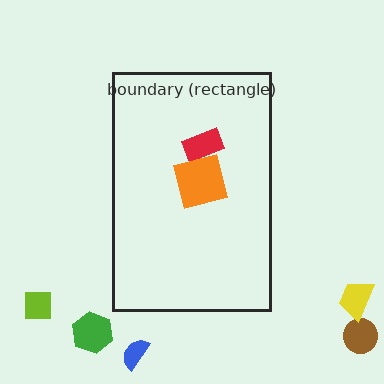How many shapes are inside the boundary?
2 inside, 5 outside.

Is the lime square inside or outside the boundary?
Outside.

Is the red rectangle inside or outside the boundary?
Inside.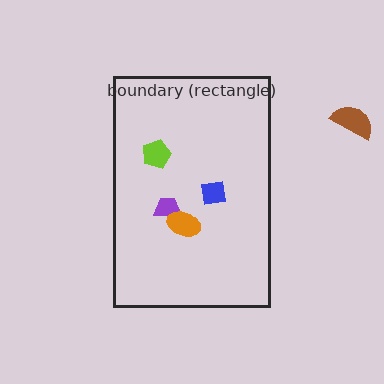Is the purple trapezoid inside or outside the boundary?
Inside.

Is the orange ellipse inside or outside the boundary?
Inside.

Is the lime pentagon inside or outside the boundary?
Inside.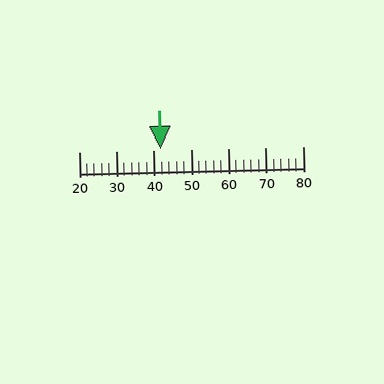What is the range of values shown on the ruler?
The ruler shows values from 20 to 80.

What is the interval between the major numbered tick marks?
The major tick marks are spaced 10 units apart.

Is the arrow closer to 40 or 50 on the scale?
The arrow is closer to 40.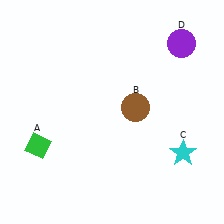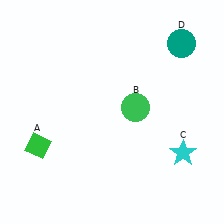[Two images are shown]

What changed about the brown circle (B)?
In Image 1, B is brown. In Image 2, it changed to green.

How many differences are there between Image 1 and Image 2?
There are 2 differences between the two images.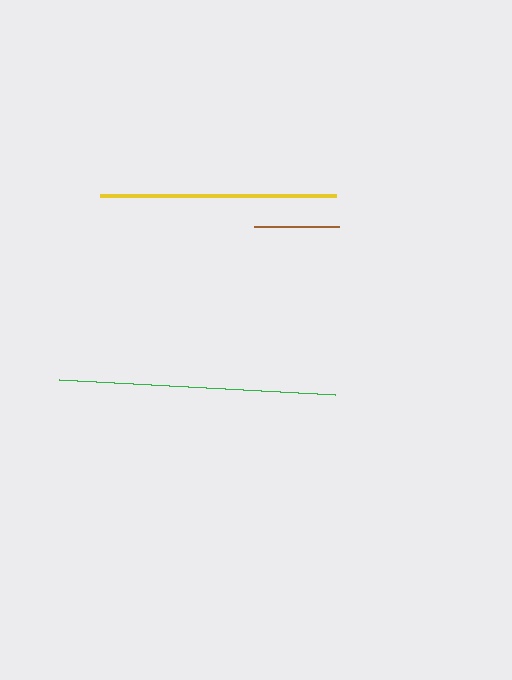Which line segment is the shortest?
The brown line is the shortest at approximately 85 pixels.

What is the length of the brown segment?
The brown segment is approximately 85 pixels long.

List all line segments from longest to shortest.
From longest to shortest: green, yellow, brown.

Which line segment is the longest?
The green line is the longest at approximately 276 pixels.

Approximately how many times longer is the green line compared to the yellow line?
The green line is approximately 1.2 times the length of the yellow line.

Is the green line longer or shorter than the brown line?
The green line is longer than the brown line.